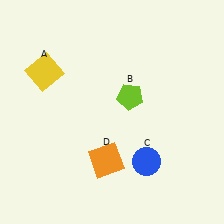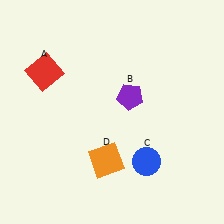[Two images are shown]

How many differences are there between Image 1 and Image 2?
There are 2 differences between the two images.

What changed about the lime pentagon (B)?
In Image 1, B is lime. In Image 2, it changed to purple.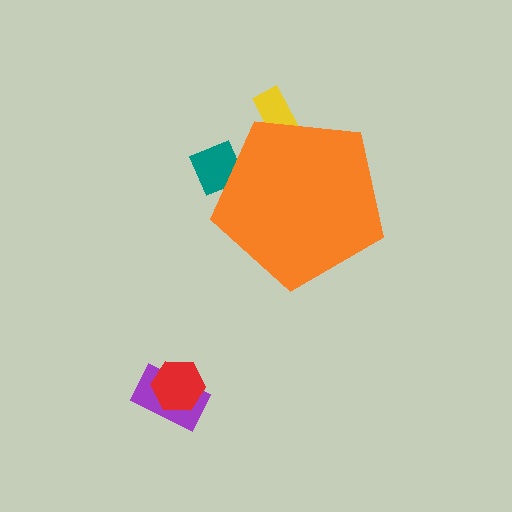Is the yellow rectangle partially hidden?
Yes, the yellow rectangle is partially hidden behind the orange pentagon.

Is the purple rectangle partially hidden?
No, the purple rectangle is fully visible.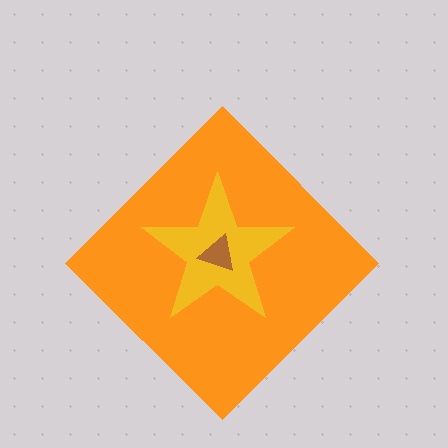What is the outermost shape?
The orange diamond.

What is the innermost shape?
The brown triangle.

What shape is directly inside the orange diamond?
The yellow star.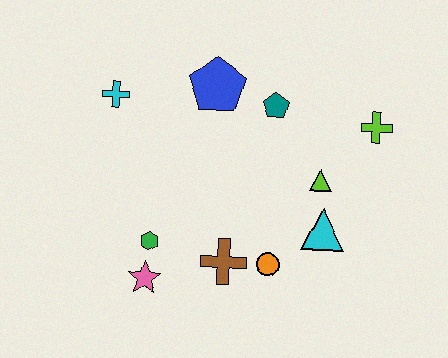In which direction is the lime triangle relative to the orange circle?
The lime triangle is above the orange circle.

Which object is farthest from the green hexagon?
The lime cross is farthest from the green hexagon.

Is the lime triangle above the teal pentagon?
No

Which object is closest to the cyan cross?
The blue pentagon is closest to the cyan cross.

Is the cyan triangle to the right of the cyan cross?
Yes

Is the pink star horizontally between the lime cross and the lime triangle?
No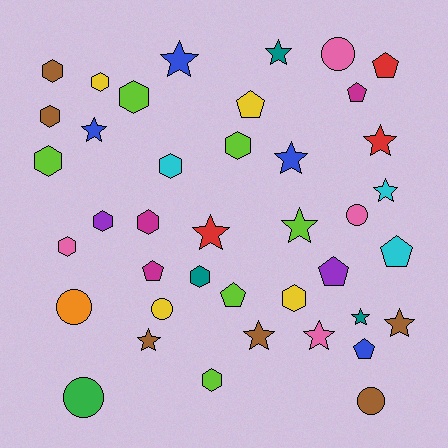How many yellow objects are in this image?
There are 4 yellow objects.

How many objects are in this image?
There are 40 objects.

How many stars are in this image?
There are 13 stars.